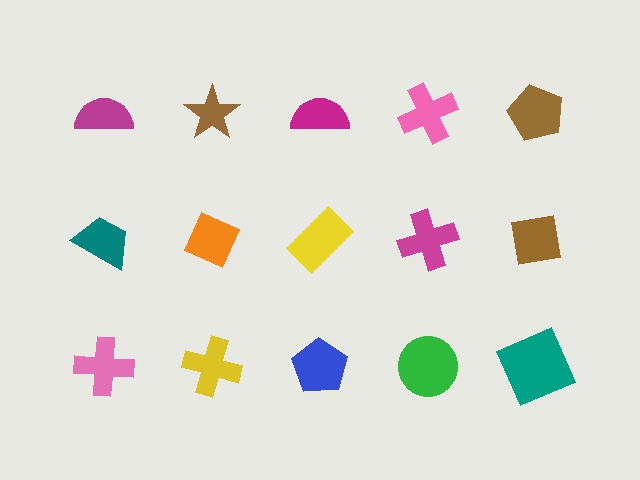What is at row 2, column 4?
A magenta cross.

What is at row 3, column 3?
A blue pentagon.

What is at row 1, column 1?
A magenta semicircle.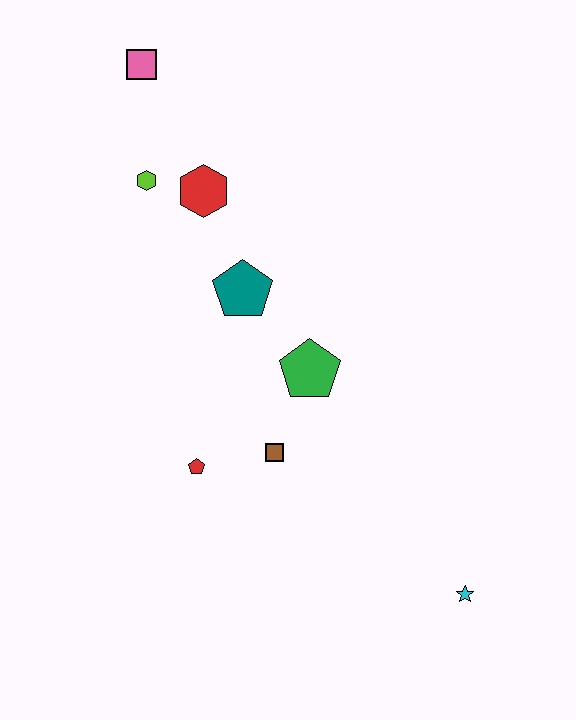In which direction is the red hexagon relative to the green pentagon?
The red hexagon is above the green pentagon.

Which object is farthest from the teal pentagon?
The cyan star is farthest from the teal pentagon.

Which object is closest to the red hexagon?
The lime hexagon is closest to the red hexagon.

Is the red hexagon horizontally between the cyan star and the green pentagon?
No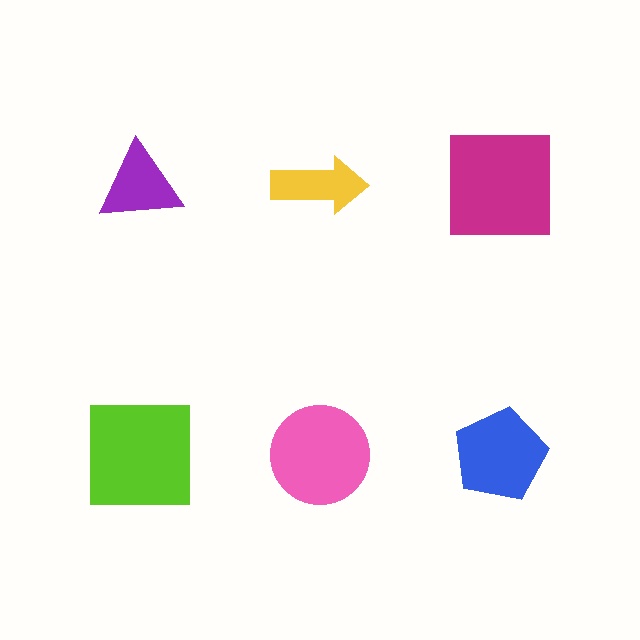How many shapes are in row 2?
3 shapes.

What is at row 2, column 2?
A pink circle.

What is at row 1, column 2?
A yellow arrow.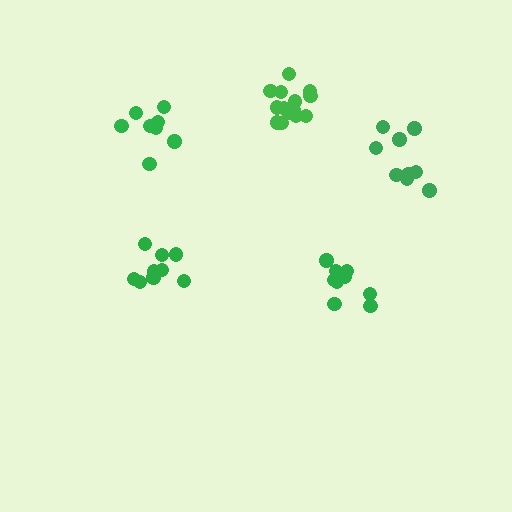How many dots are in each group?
Group 1: 9 dots, Group 2: 9 dots, Group 3: 8 dots, Group 4: 9 dots, Group 5: 14 dots (49 total).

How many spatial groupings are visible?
There are 5 spatial groupings.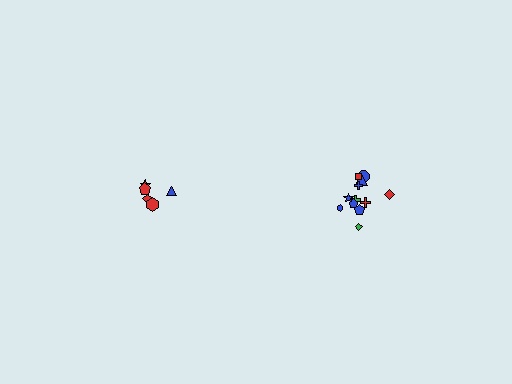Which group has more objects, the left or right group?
The right group.